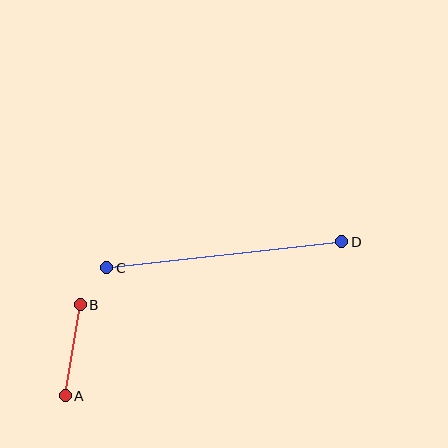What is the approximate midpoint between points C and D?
The midpoint is at approximately (224, 255) pixels.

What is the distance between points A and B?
The distance is approximately 92 pixels.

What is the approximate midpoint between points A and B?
The midpoint is at approximately (73, 350) pixels.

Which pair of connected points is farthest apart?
Points C and D are farthest apart.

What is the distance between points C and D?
The distance is approximately 236 pixels.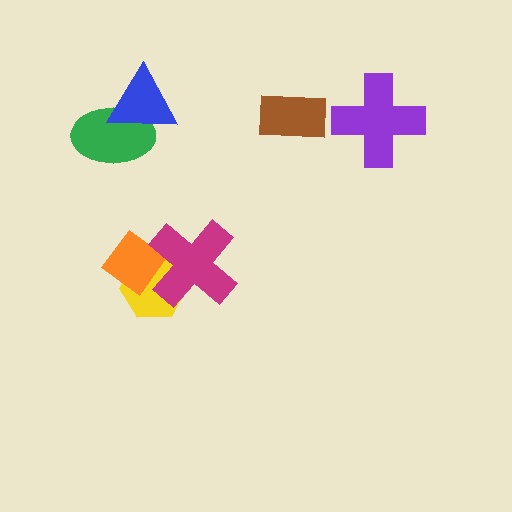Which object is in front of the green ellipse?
The blue triangle is in front of the green ellipse.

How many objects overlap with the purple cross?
0 objects overlap with the purple cross.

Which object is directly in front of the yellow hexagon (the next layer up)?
The orange diamond is directly in front of the yellow hexagon.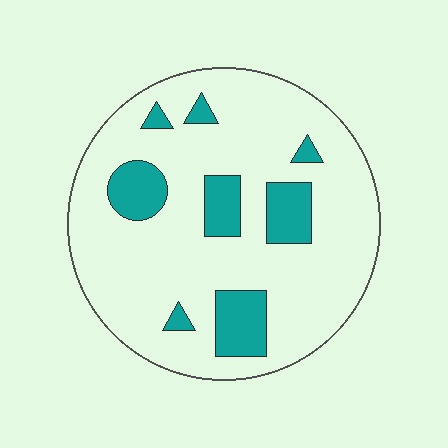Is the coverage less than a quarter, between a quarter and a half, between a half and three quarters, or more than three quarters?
Less than a quarter.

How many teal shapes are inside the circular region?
8.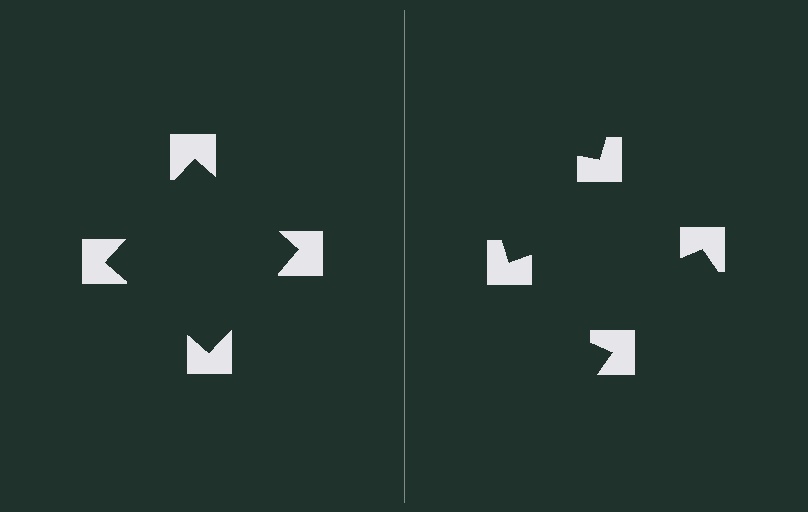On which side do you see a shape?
An illusory square appears on the left side. On the right side the wedge cuts are rotated, so no coherent shape forms.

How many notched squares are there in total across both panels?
8 — 4 on each side.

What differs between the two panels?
The notched squares are positioned identically on both sides; only the wedge orientations differ. On the left they align to a square; on the right they are misaligned.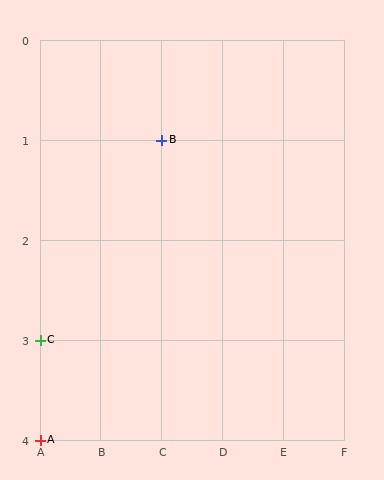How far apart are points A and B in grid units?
Points A and B are 2 columns and 3 rows apart (about 3.6 grid units diagonally).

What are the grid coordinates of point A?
Point A is at grid coordinates (A, 4).